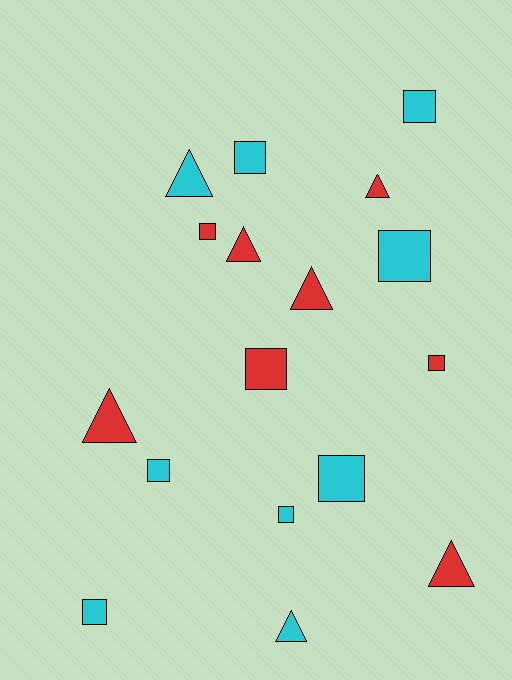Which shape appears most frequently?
Square, with 10 objects.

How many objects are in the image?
There are 17 objects.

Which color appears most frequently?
Cyan, with 9 objects.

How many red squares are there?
There are 3 red squares.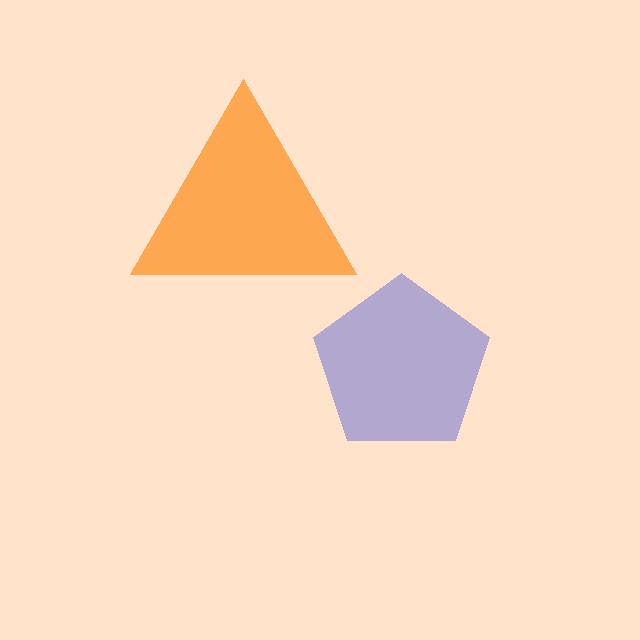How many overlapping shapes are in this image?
There are 2 overlapping shapes in the image.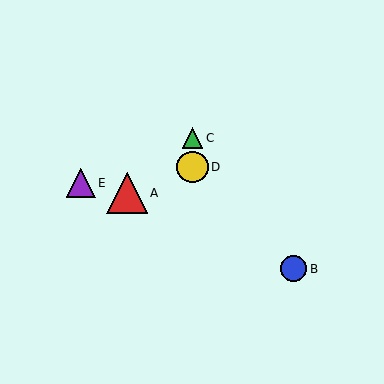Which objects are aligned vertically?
Objects C, D are aligned vertically.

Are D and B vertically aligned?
No, D is at x≈192 and B is at x≈294.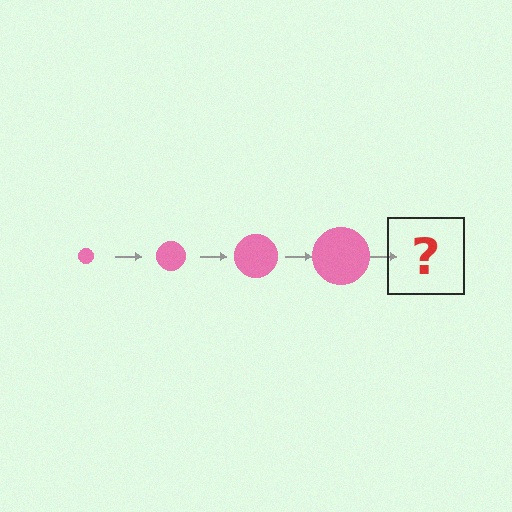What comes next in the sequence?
The next element should be a pink circle, larger than the previous one.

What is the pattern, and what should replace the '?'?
The pattern is that the circle gets progressively larger each step. The '?' should be a pink circle, larger than the previous one.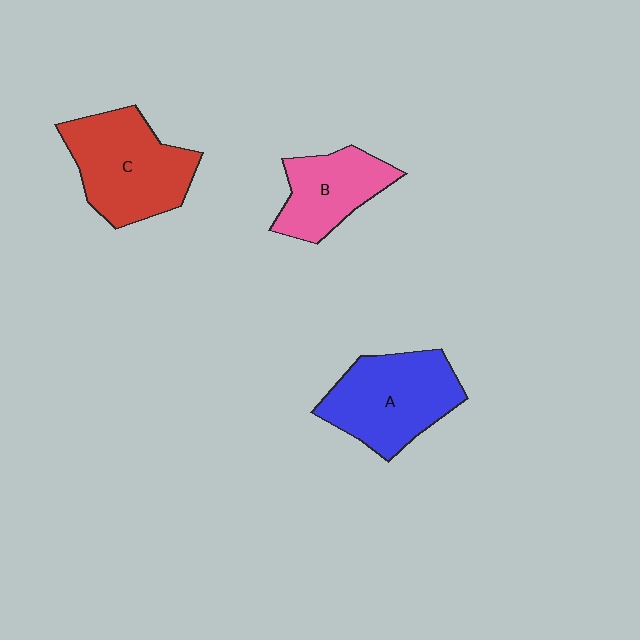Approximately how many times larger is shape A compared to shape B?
Approximately 1.4 times.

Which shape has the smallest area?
Shape B (pink).